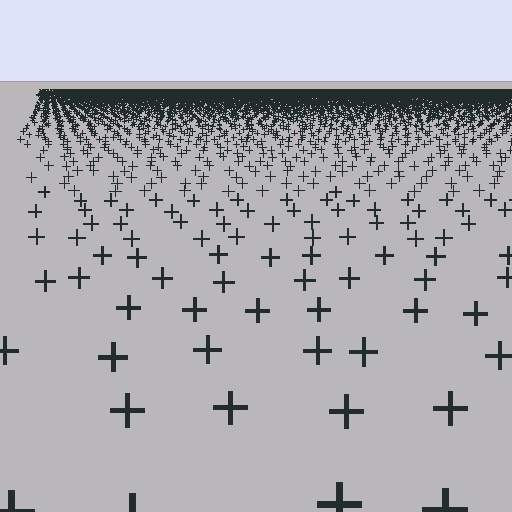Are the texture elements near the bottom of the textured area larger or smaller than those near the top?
Larger. Near the bottom, elements are closer to the viewer and appear at a bigger on-screen size.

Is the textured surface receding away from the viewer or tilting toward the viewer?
The surface is receding away from the viewer. Texture elements get smaller and denser toward the top.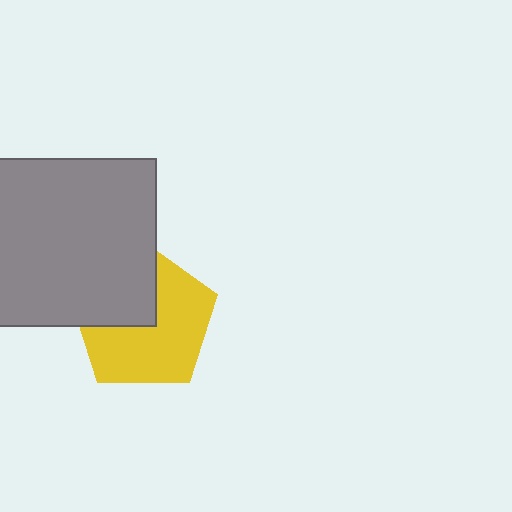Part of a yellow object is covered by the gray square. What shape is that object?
It is a pentagon.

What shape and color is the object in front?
The object in front is a gray square.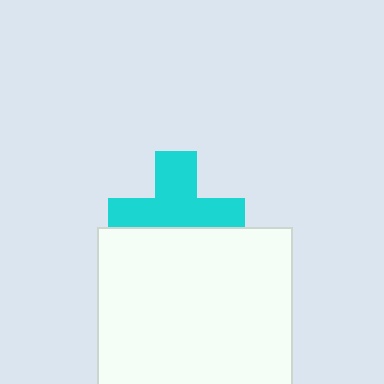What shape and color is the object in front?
The object in front is a white square.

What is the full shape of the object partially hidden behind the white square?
The partially hidden object is a cyan cross.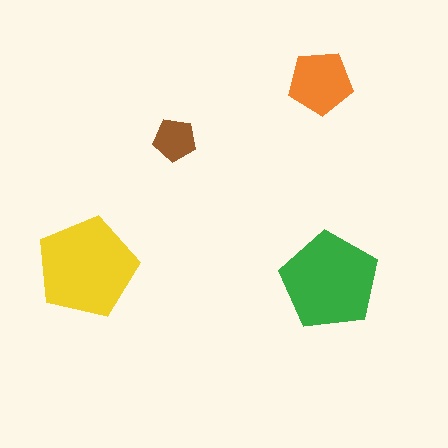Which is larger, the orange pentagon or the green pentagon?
The green one.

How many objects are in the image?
There are 4 objects in the image.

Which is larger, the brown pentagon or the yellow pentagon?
The yellow one.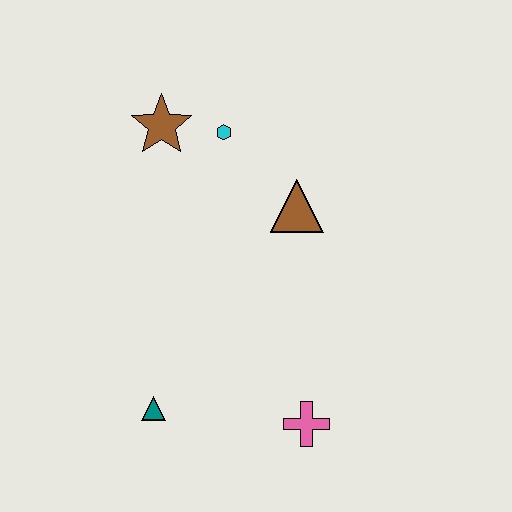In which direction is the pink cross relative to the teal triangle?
The pink cross is to the right of the teal triangle.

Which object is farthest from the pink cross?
The brown star is farthest from the pink cross.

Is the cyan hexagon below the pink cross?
No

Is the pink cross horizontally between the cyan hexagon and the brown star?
No